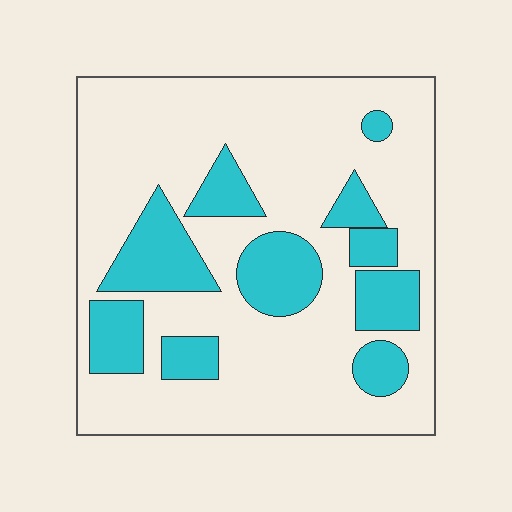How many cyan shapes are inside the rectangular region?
10.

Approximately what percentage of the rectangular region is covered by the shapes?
Approximately 25%.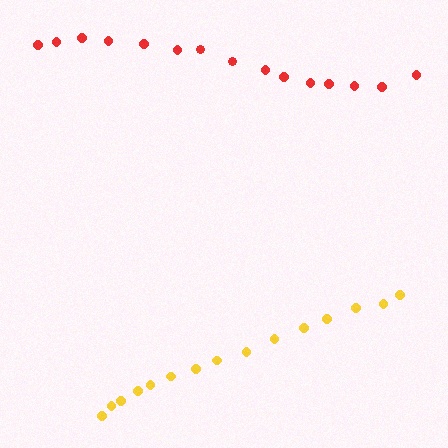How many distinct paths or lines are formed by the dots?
There are 2 distinct paths.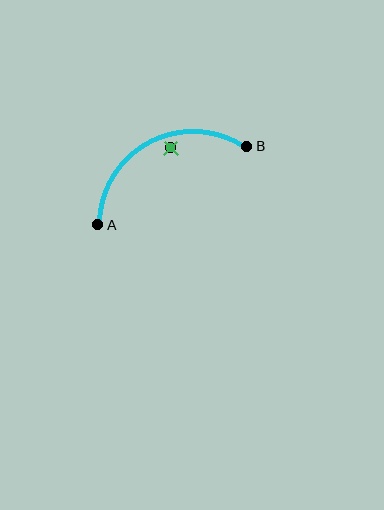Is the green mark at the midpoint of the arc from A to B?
No — the green mark does not lie on the arc at all. It sits slightly inside the curve.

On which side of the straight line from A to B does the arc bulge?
The arc bulges above the straight line connecting A and B.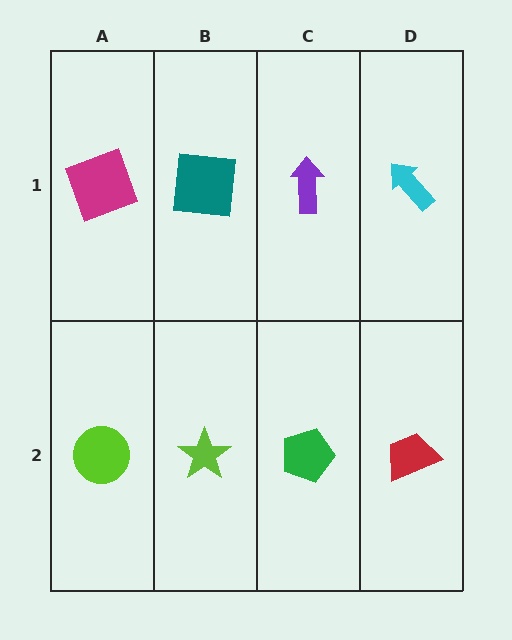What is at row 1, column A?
A magenta square.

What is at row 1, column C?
A purple arrow.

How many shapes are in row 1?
4 shapes.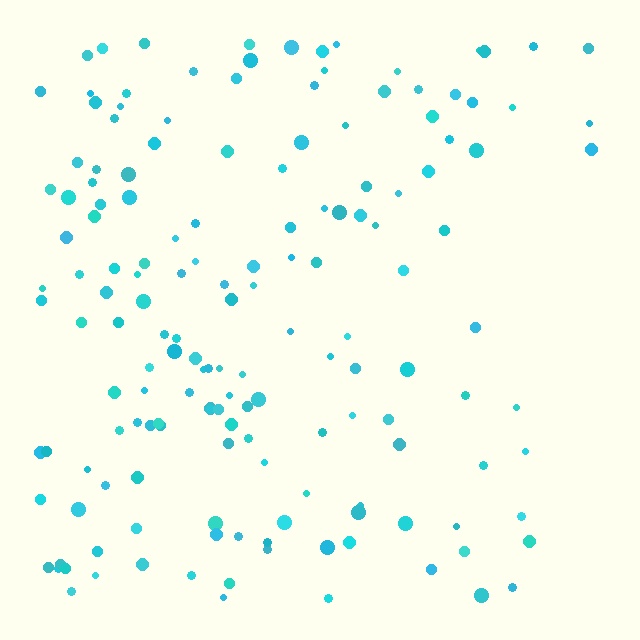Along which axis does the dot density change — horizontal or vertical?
Horizontal.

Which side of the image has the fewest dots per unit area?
The right.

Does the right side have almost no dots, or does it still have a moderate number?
Still a moderate number, just noticeably fewer than the left.